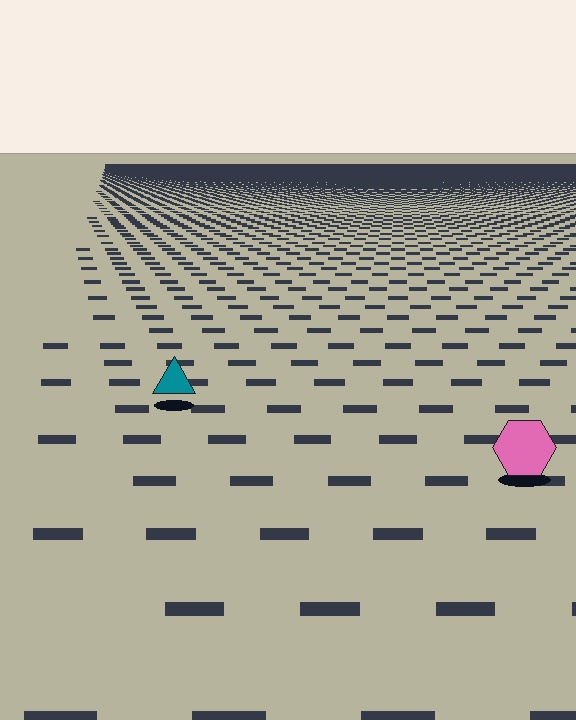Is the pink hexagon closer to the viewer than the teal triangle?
Yes. The pink hexagon is closer — you can tell from the texture gradient: the ground texture is coarser near it.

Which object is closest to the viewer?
The pink hexagon is closest. The texture marks near it are larger and more spread out.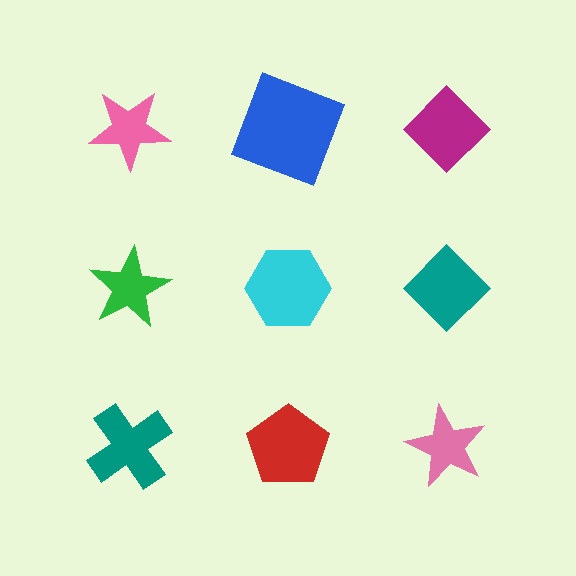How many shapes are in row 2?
3 shapes.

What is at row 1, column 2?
A blue square.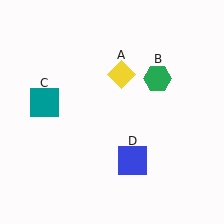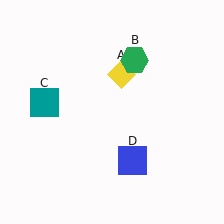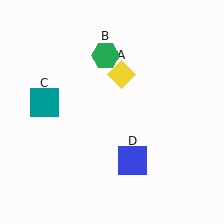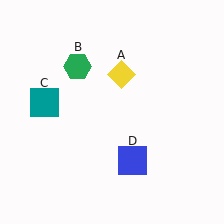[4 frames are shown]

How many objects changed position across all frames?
1 object changed position: green hexagon (object B).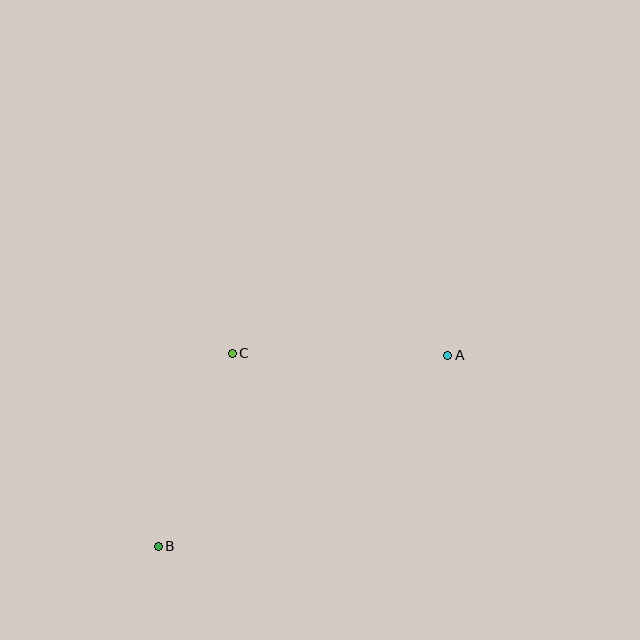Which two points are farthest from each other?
Points A and B are farthest from each other.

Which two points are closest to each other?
Points B and C are closest to each other.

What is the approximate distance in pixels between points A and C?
The distance between A and C is approximately 215 pixels.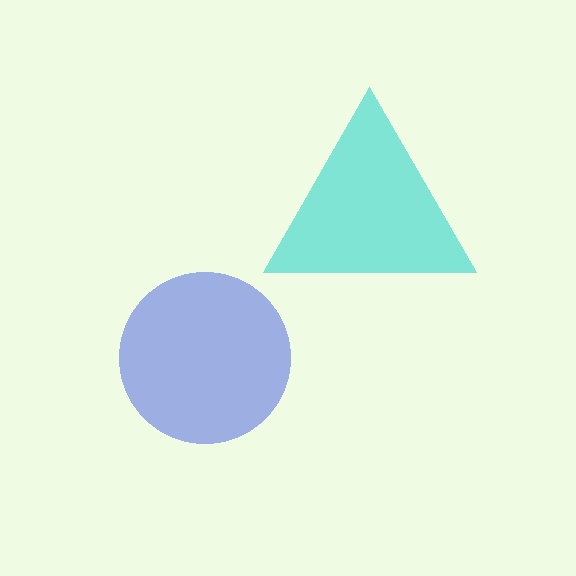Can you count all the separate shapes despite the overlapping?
Yes, there are 2 separate shapes.